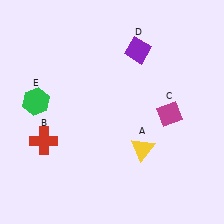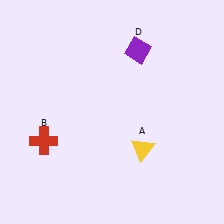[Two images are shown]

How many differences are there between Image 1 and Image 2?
There are 2 differences between the two images.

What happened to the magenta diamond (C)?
The magenta diamond (C) was removed in Image 2. It was in the bottom-right area of Image 1.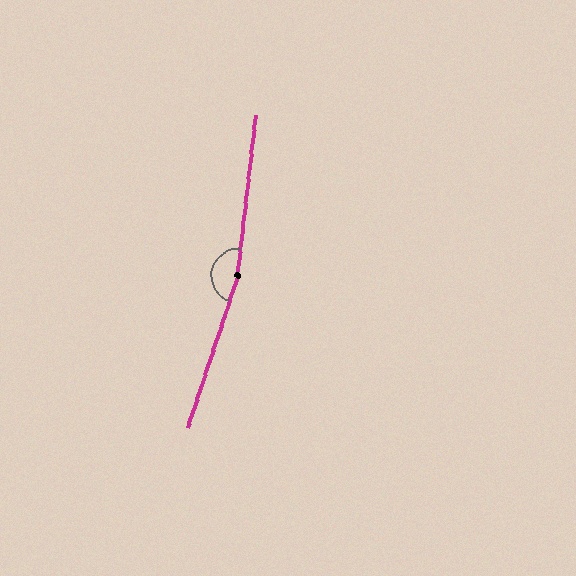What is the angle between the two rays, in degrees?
Approximately 168 degrees.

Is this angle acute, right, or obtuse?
It is obtuse.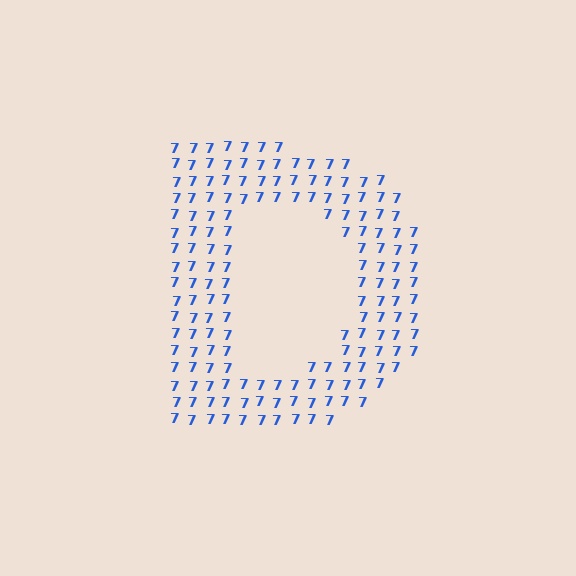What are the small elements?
The small elements are digit 7's.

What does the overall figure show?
The overall figure shows the letter D.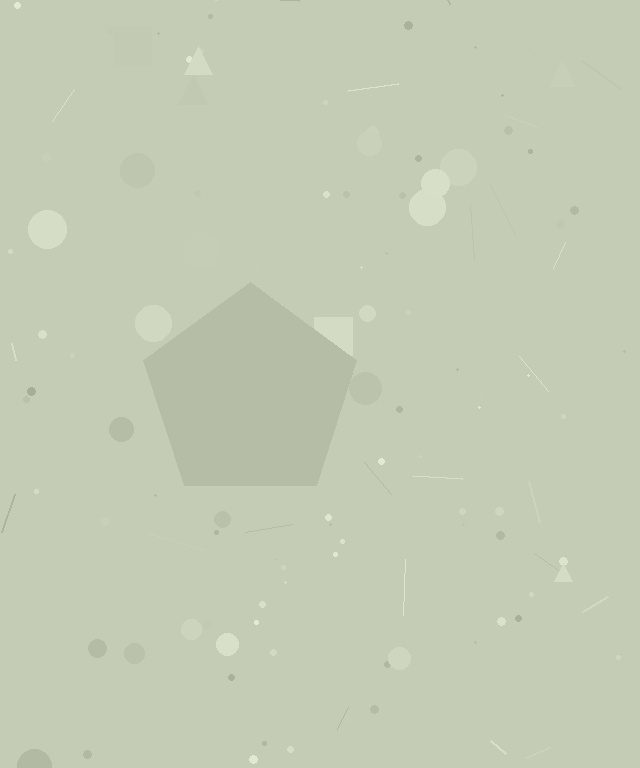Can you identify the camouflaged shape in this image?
The camouflaged shape is a pentagon.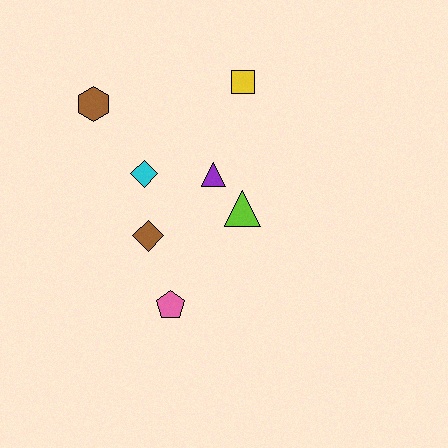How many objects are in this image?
There are 7 objects.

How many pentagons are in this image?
There is 1 pentagon.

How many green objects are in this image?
There are no green objects.